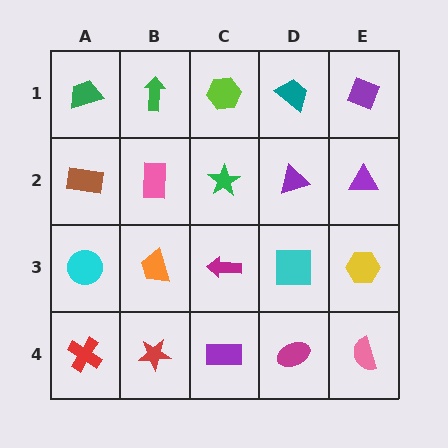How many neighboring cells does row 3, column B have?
4.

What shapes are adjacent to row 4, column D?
A cyan square (row 3, column D), a purple rectangle (row 4, column C), a pink semicircle (row 4, column E).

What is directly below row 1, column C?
A green star.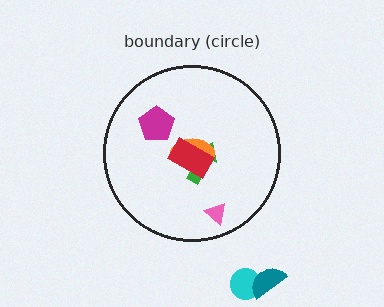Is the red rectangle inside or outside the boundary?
Inside.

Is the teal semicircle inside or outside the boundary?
Outside.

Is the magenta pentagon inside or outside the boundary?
Inside.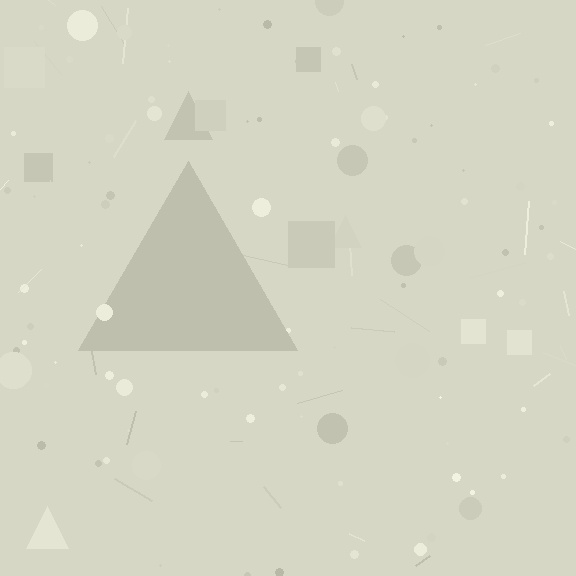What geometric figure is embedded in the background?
A triangle is embedded in the background.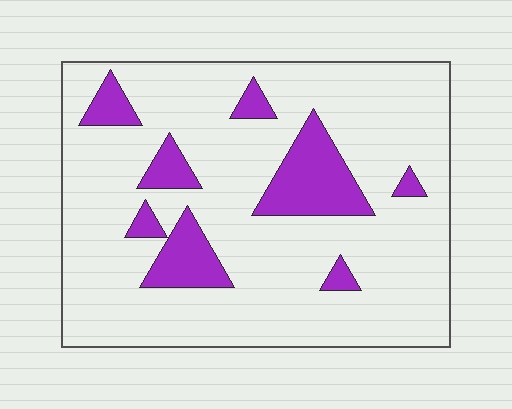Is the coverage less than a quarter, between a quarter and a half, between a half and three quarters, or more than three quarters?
Less than a quarter.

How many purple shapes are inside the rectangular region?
8.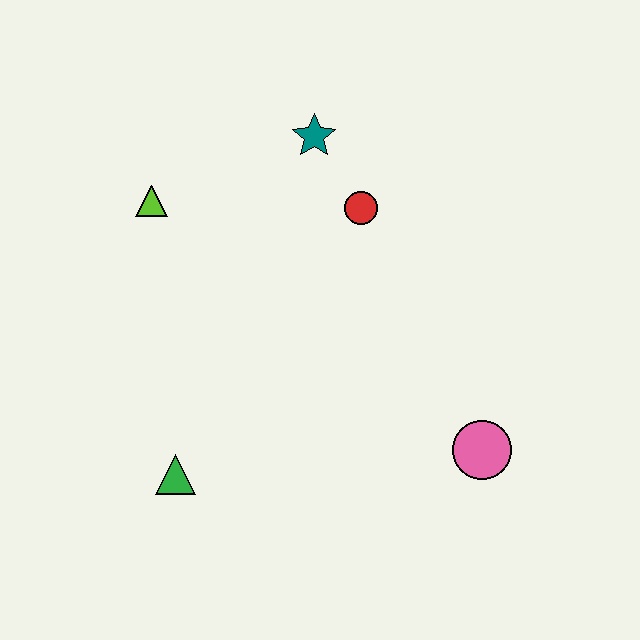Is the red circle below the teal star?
Yes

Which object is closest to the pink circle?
The red circle is closest to the pink circle.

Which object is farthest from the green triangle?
The teal star is farthest from the green triangle.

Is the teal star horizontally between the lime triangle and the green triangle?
No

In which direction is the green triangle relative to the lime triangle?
The green triangle is below the lime triangle.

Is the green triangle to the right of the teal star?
No